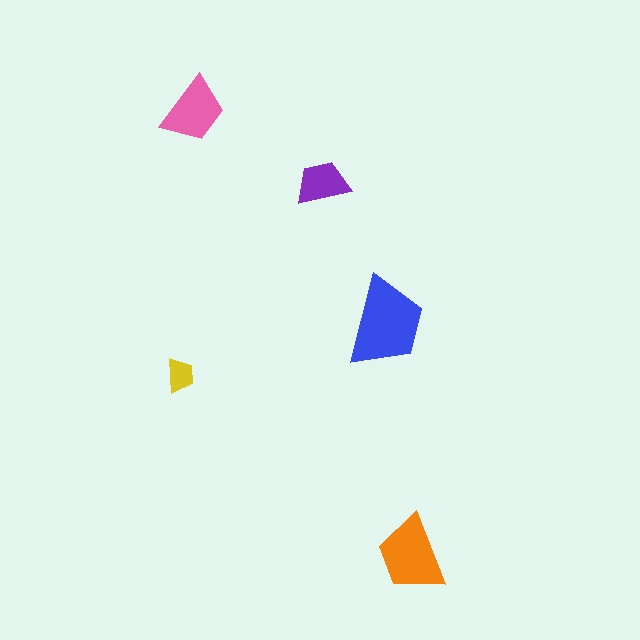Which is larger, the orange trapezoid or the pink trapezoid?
The orange one.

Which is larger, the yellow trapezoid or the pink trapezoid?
The pink one.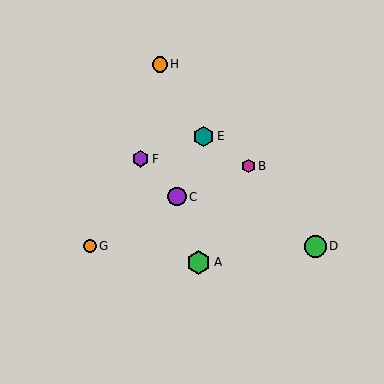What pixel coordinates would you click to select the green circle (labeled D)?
Click at (316, 246) to select the green circle D.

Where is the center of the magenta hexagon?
The center of the magenta hexagon is at (248, 166).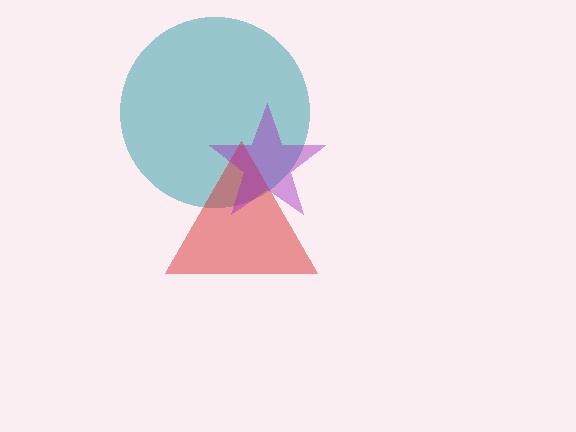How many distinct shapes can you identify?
There are 3 distinct shapes: a teal circle, a red triangle, a purple star.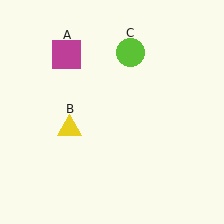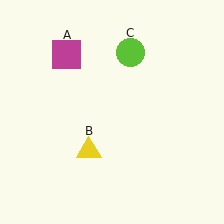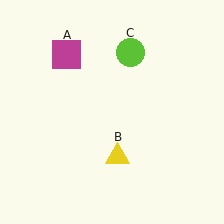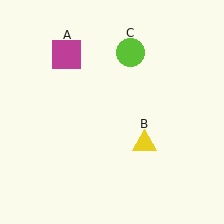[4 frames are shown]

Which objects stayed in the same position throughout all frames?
Magenta square (object A) and lime circle (object C) remained stationary.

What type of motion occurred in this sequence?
The yellow triangle (object B) rotated counterclockwise around the center of the scene.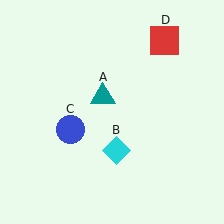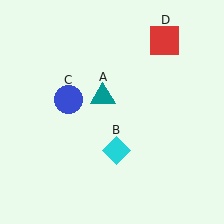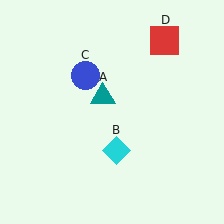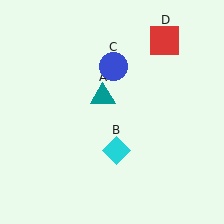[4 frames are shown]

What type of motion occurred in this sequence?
The blue circle (object C) rotated clockwise around the center of the scene.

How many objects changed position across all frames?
1 object changed position: blue circle (object C).